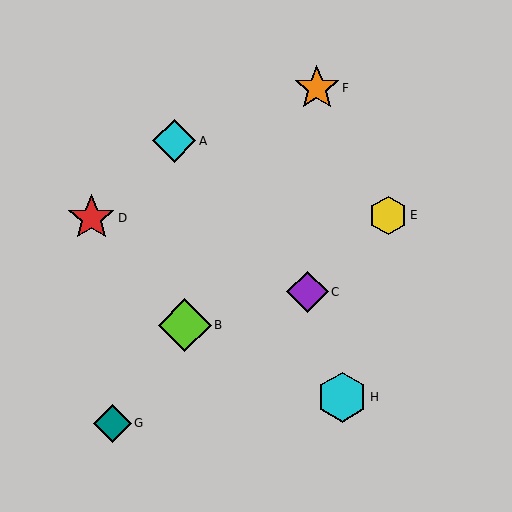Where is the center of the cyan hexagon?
The center of the cyan hexagon is at (342, 397).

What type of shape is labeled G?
Shape G is a teal diamond.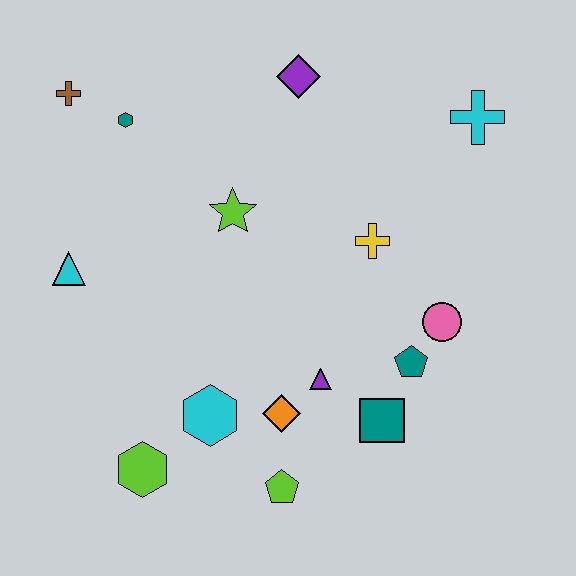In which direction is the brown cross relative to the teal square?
The brown cross is above the teal square.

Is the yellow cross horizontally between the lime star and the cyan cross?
Yes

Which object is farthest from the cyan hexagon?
The cyan cross is farthest from the cyan hexagon.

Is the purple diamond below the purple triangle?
No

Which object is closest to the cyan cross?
The yellow cross is closest to the cyan cross.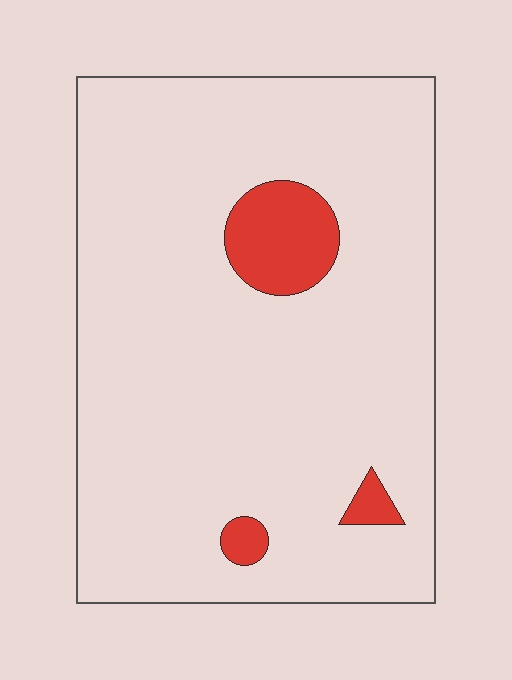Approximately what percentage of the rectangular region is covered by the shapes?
Approximately 10%.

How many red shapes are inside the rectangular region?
3.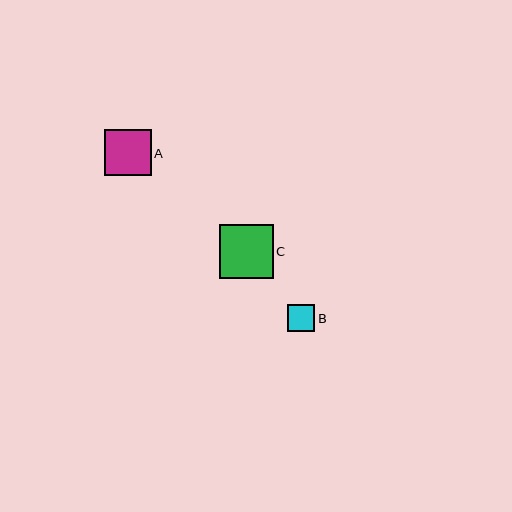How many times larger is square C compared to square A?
Square C is approximately 1.2 times the size of square A.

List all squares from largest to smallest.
From largest to smallest: C, A, B.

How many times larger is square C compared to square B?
Square C is approximately 2.0 times the size of square B.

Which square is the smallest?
Square B is the smallest with a size of approximately 27 pixels.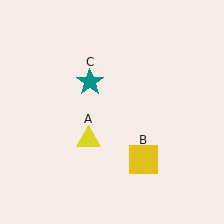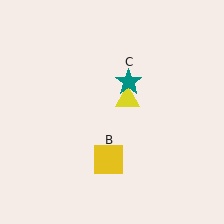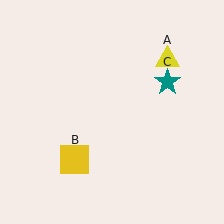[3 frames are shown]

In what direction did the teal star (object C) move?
The teal star (object C) moved right.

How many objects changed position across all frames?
3 objects changed position: yellow triangle (object A), yellow square (object B), teal star (object C).